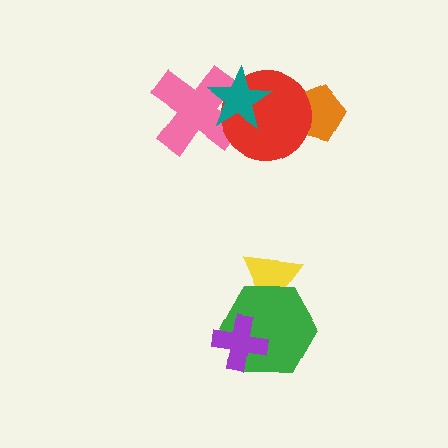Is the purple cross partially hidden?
No, no other shape covers it.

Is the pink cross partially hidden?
Yes, it is partially covered by another shape.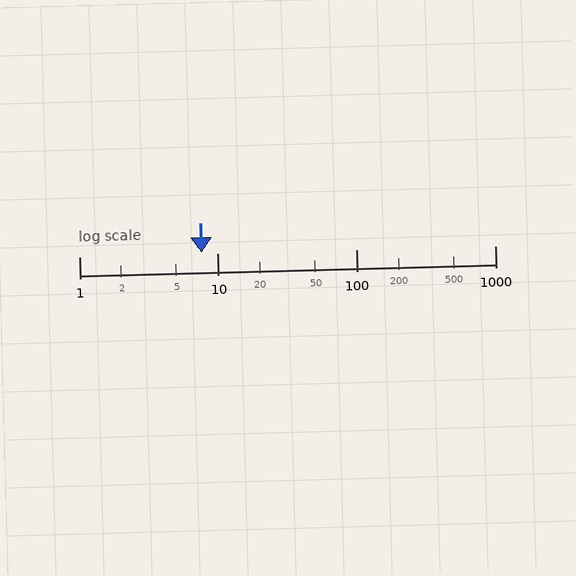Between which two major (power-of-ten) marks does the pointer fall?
The pointer is between 1 and 10.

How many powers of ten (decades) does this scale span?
The scale spans 3 decades, from 1 to 1000.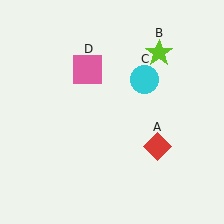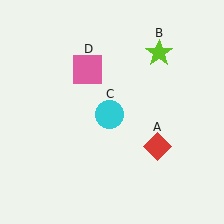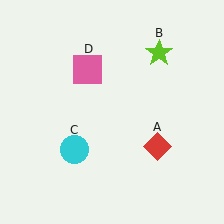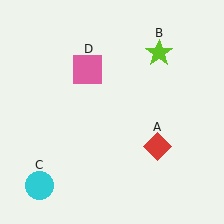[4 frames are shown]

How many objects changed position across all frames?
1 object changed position: cyan circle (object C).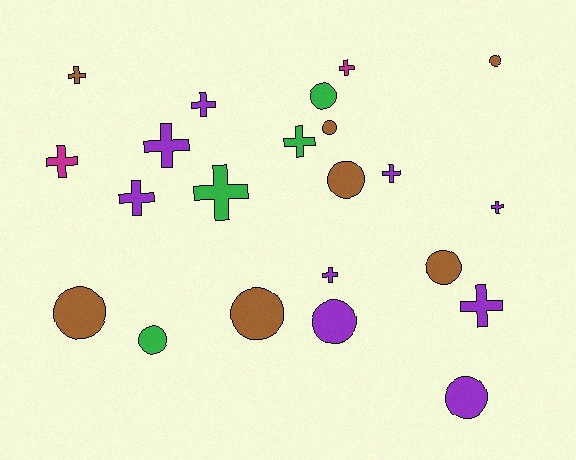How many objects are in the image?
There are 22 objects.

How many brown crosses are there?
There is 1 brown cross.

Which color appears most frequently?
Purple, with 9 objects.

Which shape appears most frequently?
Cross, with 12 objects.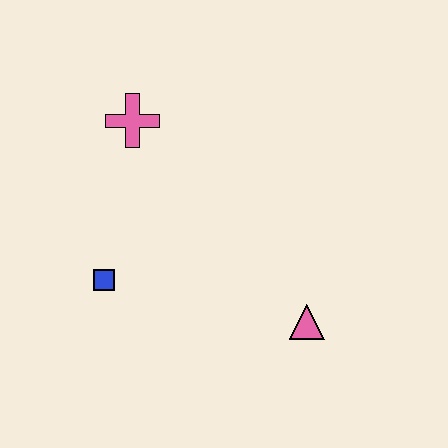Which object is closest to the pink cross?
The blue square is closest to the pink cross.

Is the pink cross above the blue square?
Yes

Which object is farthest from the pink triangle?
The pink cross is farthest from the pink triangle.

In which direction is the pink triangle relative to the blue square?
The pink triangle is to the right of the blue square.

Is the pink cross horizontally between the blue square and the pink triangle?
Yes